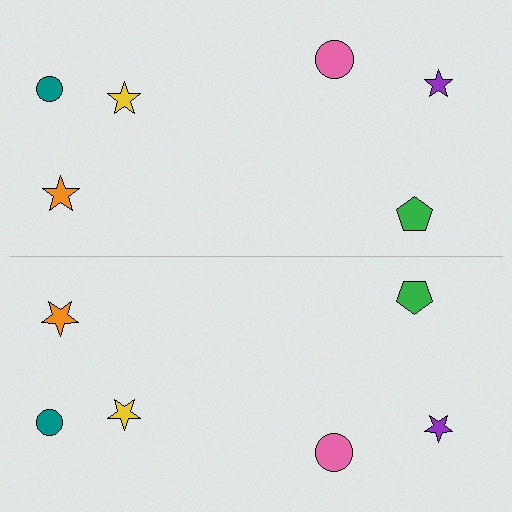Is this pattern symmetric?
Yes, this pattern has bilateral (reflection) symmetry.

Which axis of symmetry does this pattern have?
The pattern has a horizontal axis of symmetry running through the center of the image.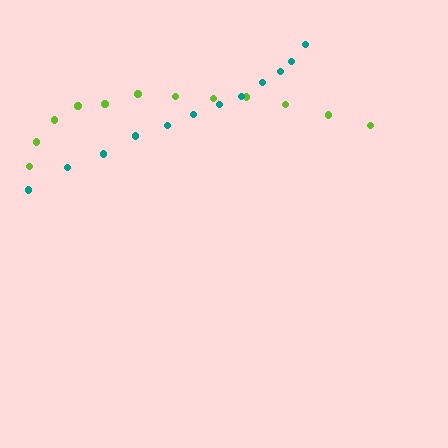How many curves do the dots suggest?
There are 2 distinct paths.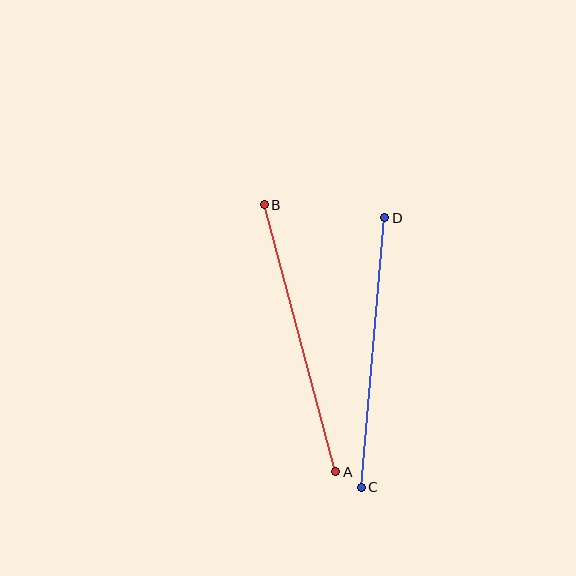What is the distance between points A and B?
The distance is approximately 276 pixels.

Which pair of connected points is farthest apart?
Points A and B are farthest apart.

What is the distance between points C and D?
The distance is approximately 271 pixels.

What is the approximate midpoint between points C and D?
The midpoint is at approximately (373, 353) pixels.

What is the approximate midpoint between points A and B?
The midpoint is at approximately (300, 338) pixels.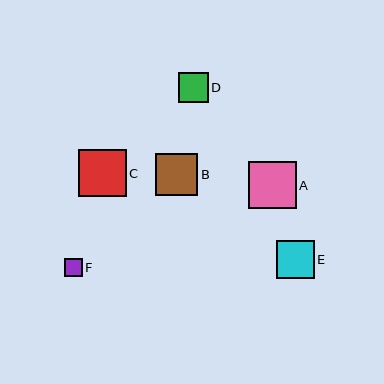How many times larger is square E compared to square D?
Square E is approximately 1.3 times the size of square D.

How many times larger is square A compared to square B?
Square A is approximately 1.1 times the size of square B.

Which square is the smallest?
Square F is the smallest with a size of approximately 18 pixels.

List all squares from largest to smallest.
From largest to smallest: C, A, B, E, D, F.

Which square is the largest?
Square C is the largest with a size of approximately 48 pixels.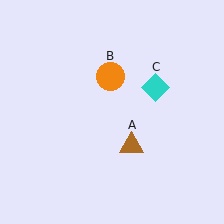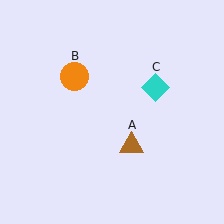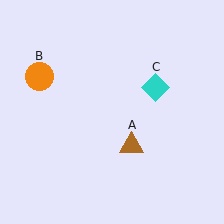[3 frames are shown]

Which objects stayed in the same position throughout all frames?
Brown triangle (object A) and cyan diamond (object C) remained stationary.